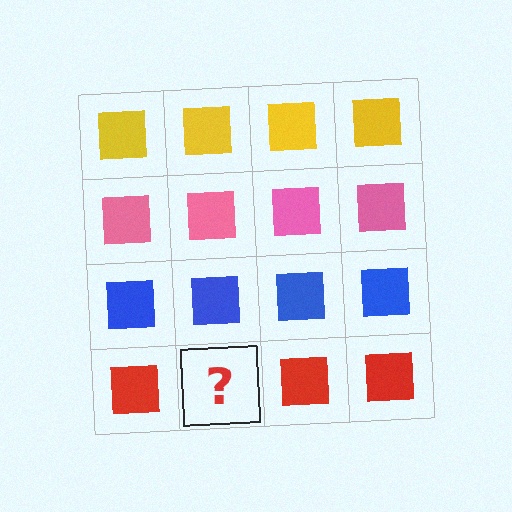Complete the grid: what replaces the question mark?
The question mark should be replaced with a red square.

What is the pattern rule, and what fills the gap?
The rule is that each row has a consistent color. The gap should be filled with a red square.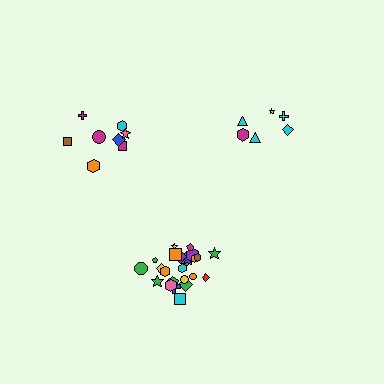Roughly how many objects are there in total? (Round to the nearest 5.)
Roughly 40 objects in total.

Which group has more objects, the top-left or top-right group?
The top-left group.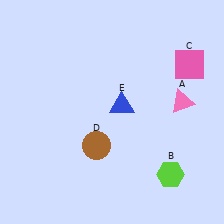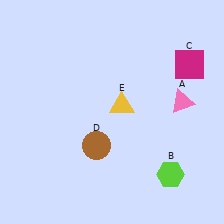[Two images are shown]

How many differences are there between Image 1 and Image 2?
There are 2 differences between the two images.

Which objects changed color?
C changed from pink to magenta. E changed from blue to yellow.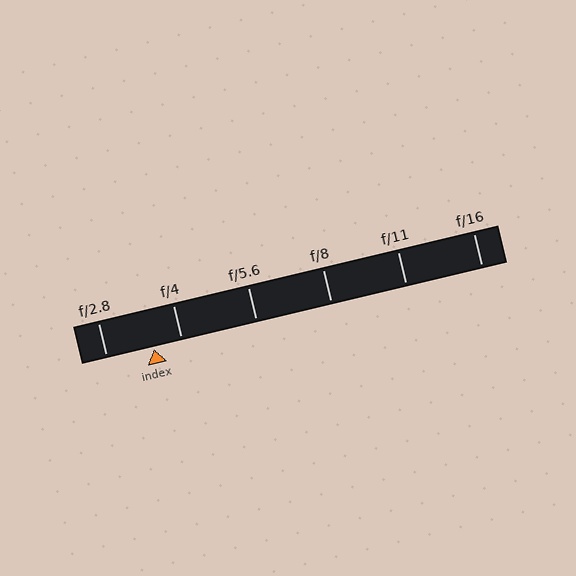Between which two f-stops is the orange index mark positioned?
The index mark is between f/2.8 and f/4.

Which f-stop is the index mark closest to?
The index mark is closest to f/4.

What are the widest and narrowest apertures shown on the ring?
The widest aperture shown is f/2.8 and the narrowest is f/16.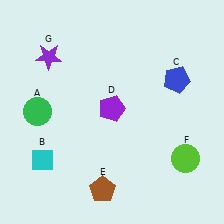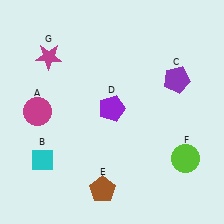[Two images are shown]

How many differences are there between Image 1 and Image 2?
There are 3 differences between the two images.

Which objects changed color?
A changed from green to magenta. C changed from blue to purple. G changed from purple to magenta.